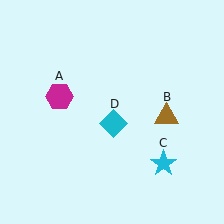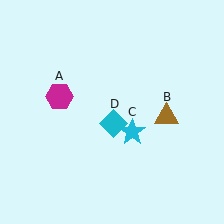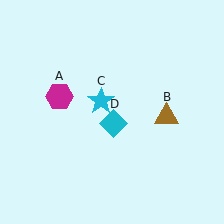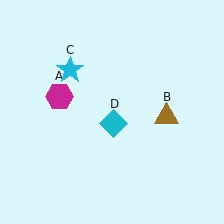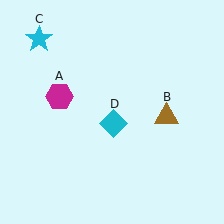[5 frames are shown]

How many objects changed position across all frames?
1 object changed position: cyan star (object C).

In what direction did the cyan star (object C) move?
The cyan star (object C) moved up and to the left.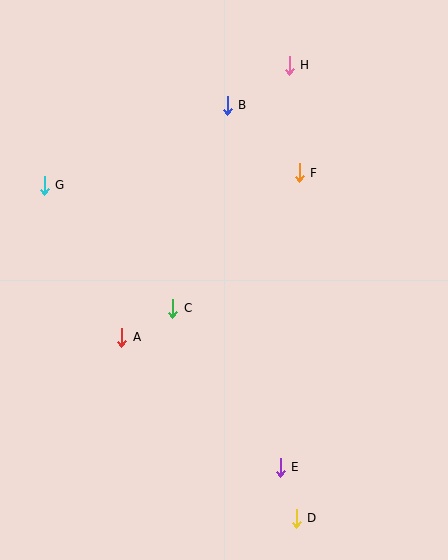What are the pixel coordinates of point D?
Point D is at (296, 518).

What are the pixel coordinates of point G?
Point G is at (44, 185).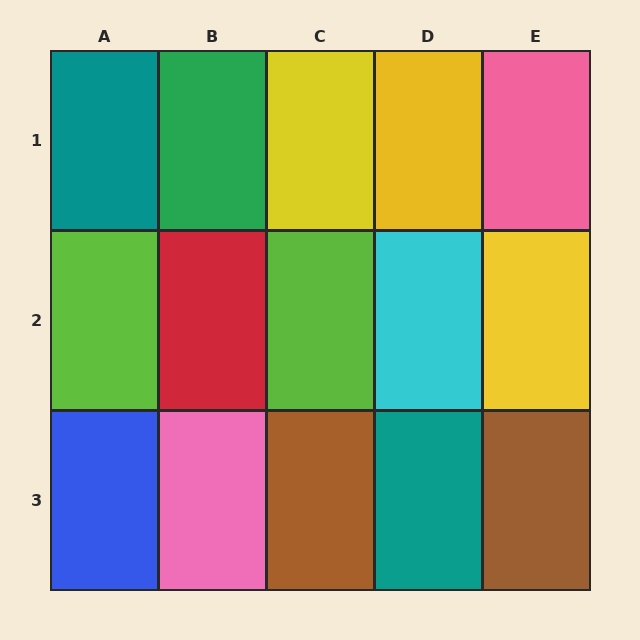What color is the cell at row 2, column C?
Lime.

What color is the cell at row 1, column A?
Teal.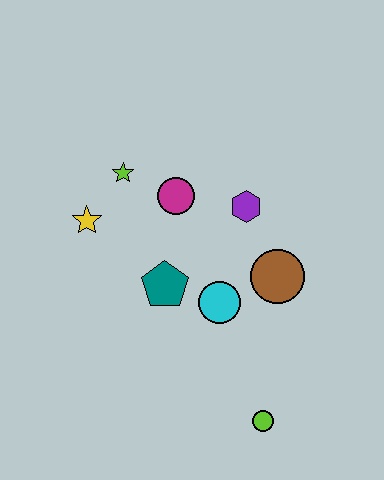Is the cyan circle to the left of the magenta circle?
No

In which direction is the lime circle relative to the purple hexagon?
The lime circle is below the purple hexagon.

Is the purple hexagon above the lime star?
No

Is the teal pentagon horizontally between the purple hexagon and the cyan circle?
No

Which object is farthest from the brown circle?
The yellow star is farthest from the brown circle.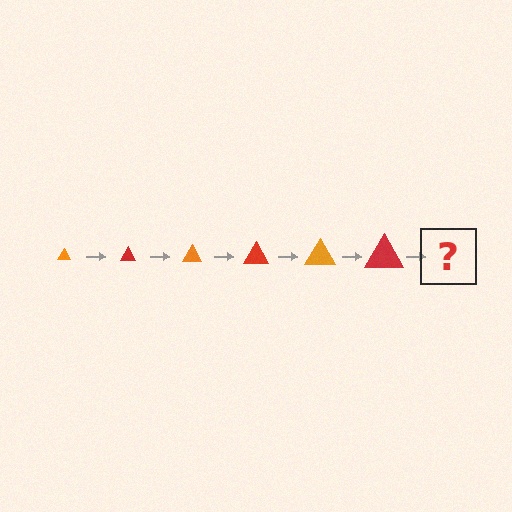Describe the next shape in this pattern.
It should be an orange triangle, larger than the previous one.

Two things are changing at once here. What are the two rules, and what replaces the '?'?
The two rules are that the triangle grows larger each step and the color cycles through orange and red. The '?' should be an orange triangle, larger than the previous one.